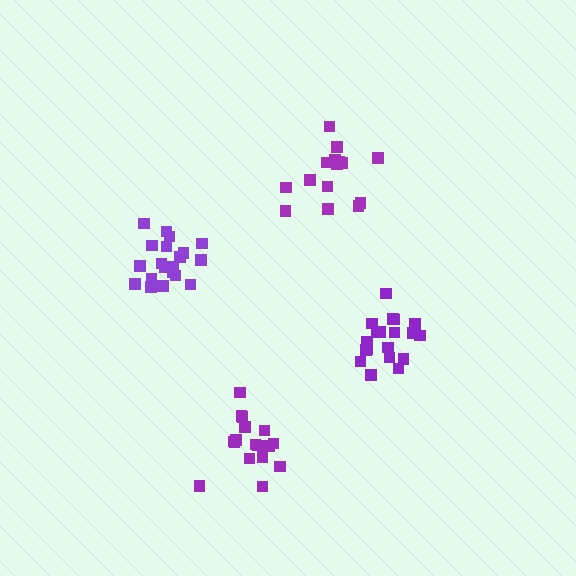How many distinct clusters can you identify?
There are 4 distinct clusters.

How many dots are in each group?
Group 1: 19 dots, Group 2: 16 dots, Group 3: 17 dots, Group 4: 20 dots (72 total).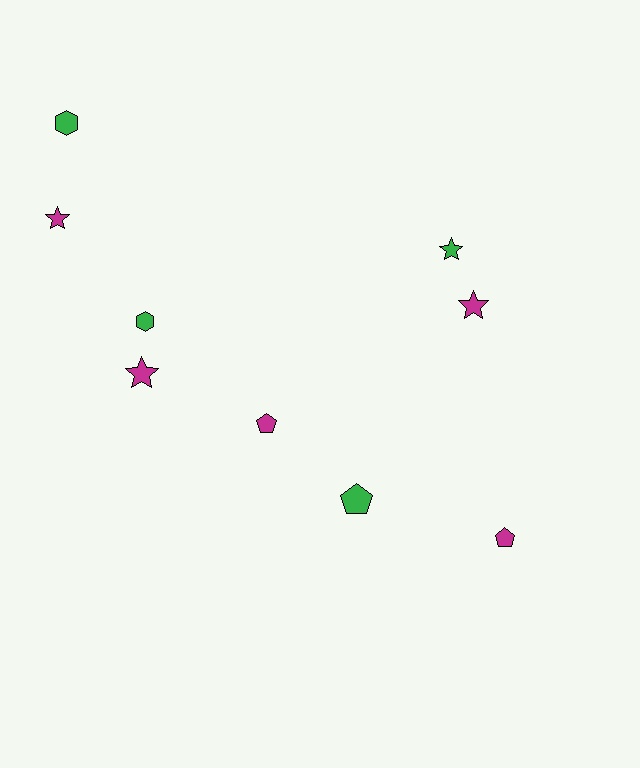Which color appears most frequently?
Magenta, with 5 objects.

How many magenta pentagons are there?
There are 2 magenta pentagons.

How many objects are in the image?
There are 9 objects.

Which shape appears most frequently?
Star, with 4 objects.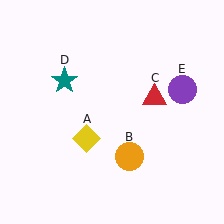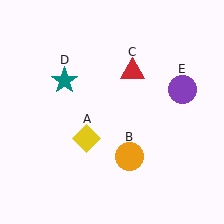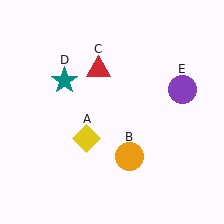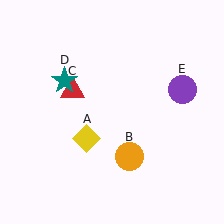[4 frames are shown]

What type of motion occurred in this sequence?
The red triangle (object C) rotated counterclockwise around the center of the scene.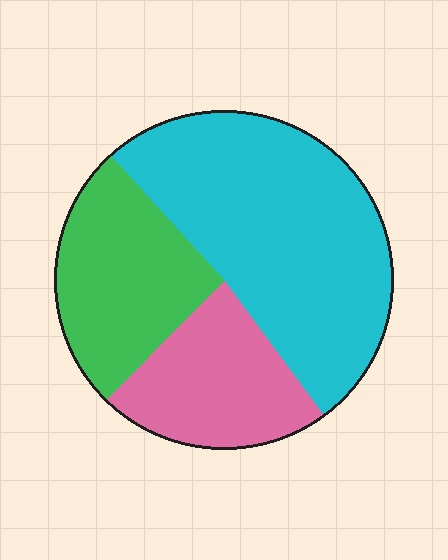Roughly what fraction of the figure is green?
Green covers 26% of the figure.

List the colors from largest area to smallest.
From largest to smallest: cyan, green, pink.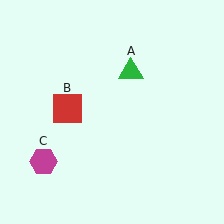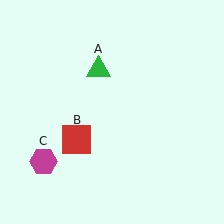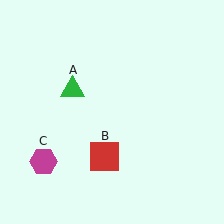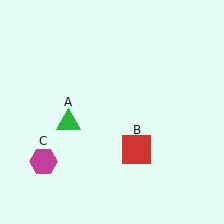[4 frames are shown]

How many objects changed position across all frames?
2 objects changed position: green triangle (object A), red square (object B).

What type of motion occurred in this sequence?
The green triangle (object A), red square (object B) rotated counterclockwise around the center of the scene.